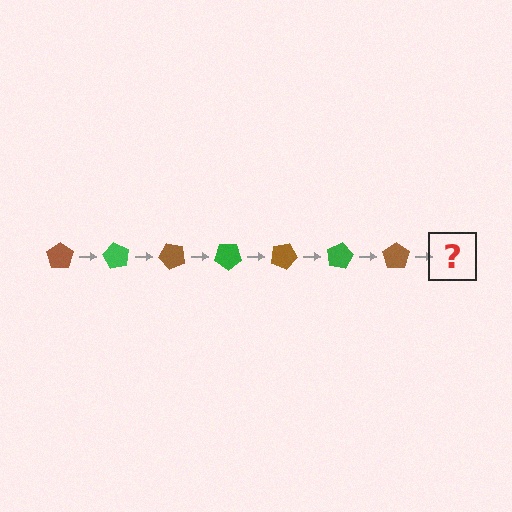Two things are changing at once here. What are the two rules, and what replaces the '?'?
The two rules are that it rotates 60 degrees each step and the color cycles through brown and green. The '?' should be a green pentagon, rotated 420 degrees from the start.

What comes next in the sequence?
The next element should be a green pentagon, rotated 420 degrees from the start.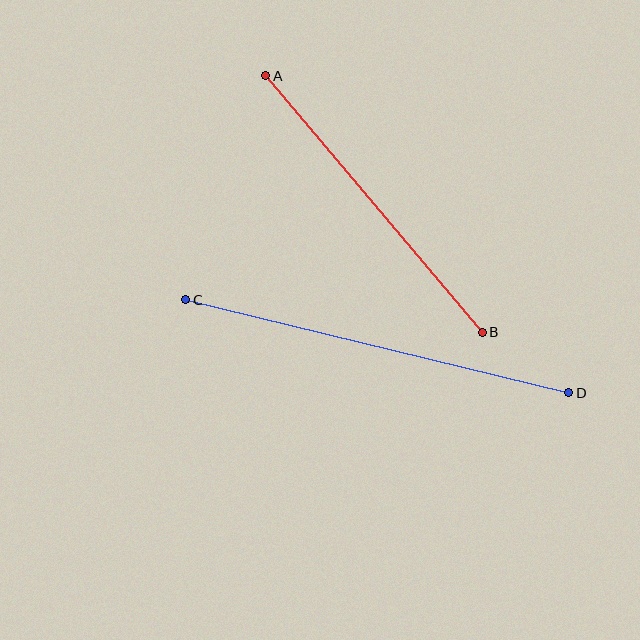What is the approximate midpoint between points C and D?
The midpoint is at approximately (377, 346) pixels.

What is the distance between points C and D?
The distance is approximately 394 pixels.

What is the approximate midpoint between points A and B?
The midpoint is at approximately (374, 204) pixels.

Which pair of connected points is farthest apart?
Points C and D are farthest apart.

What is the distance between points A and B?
The distance is approximately 335 pixels.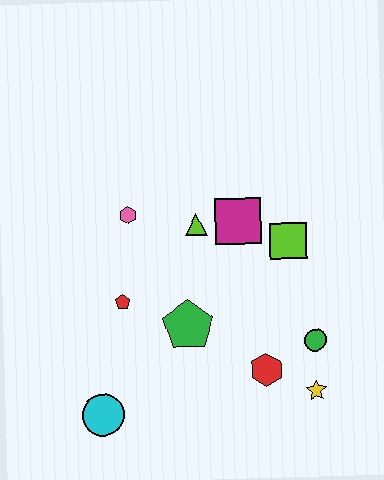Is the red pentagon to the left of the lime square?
Yes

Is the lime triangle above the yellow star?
Yes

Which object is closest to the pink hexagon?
The lime triangle is closest to the pink hexagon.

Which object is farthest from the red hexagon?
The pink hexagon is farthest from the red hexagon.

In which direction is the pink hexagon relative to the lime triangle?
The pink hexagon is to the left of the lime triangle.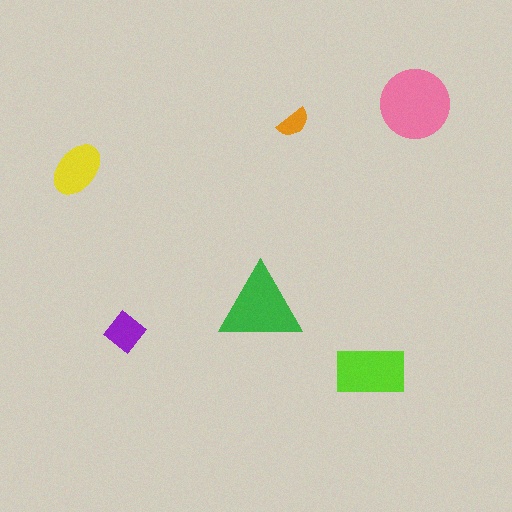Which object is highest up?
The pink circle is topmost.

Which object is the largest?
The pink circle.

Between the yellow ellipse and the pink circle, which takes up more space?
The pink circle.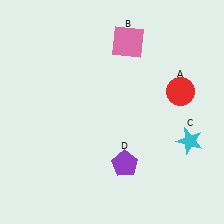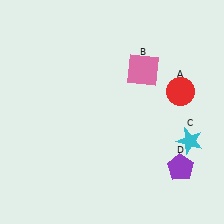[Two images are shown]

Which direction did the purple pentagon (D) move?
The purple pentagon (D) moved right.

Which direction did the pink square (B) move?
The pink square (B) moved down.